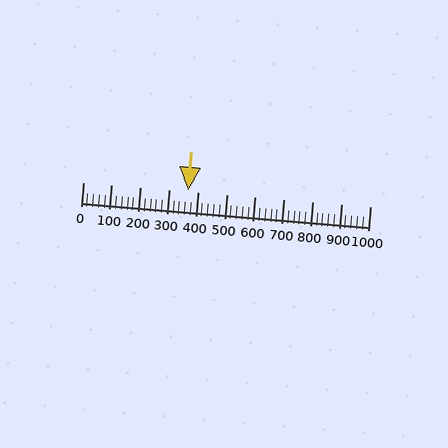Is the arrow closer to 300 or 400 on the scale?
The arrow is closer to 400.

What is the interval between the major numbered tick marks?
The major tick marks are spaced 100 units apart.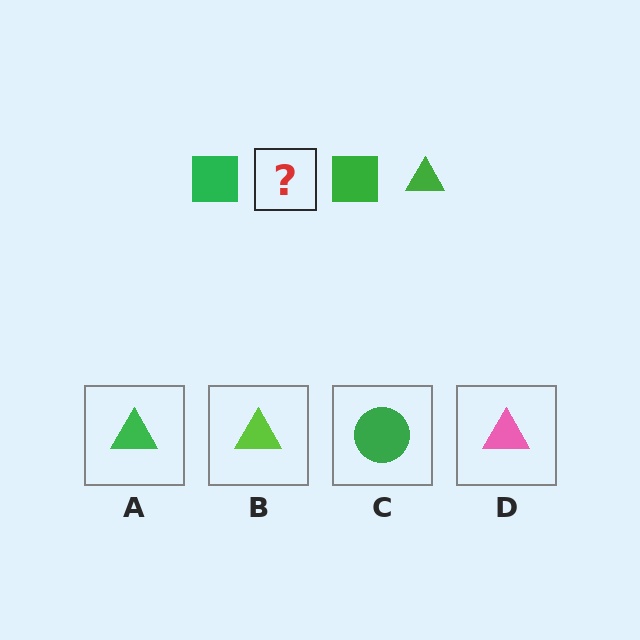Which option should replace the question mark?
Option A.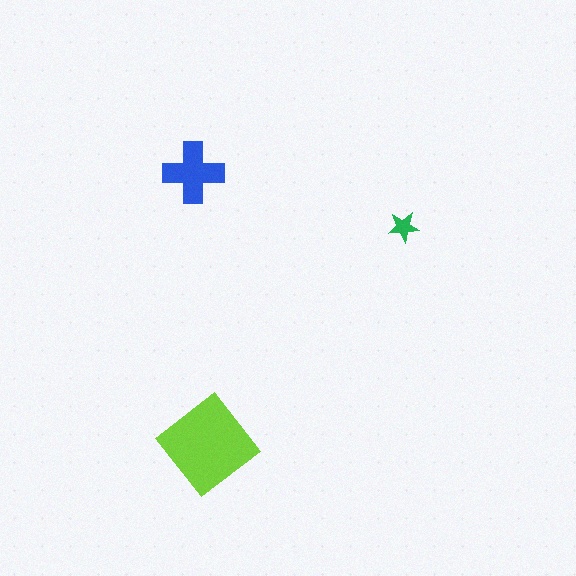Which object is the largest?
The lime diamond.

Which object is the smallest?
The green star.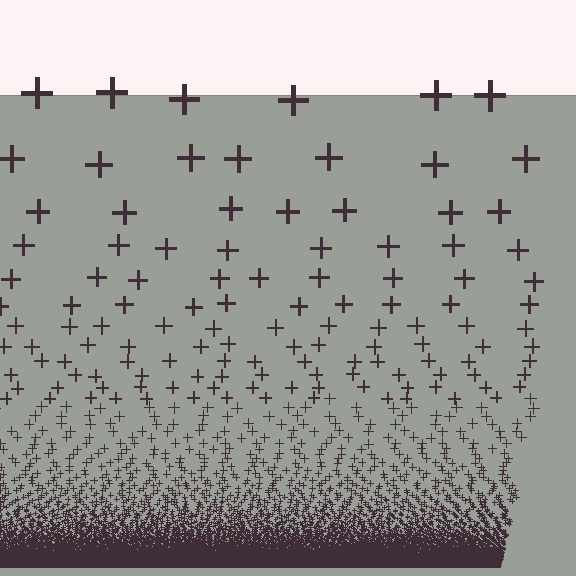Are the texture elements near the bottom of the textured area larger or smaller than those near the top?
Smaller. The gradient is inverted — elements near the bottom are smaller and denser.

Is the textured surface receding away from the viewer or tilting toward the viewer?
The surface appears to tilt toward the viewer. Texture elements get larger and sparser toward the top.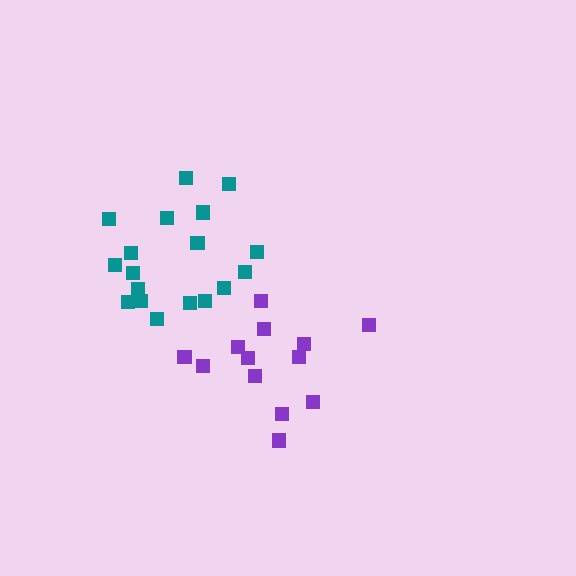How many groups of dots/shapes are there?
There are 2 groups.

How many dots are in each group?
Group 1: 18 dots, Group 2: 13 dots (31 total).